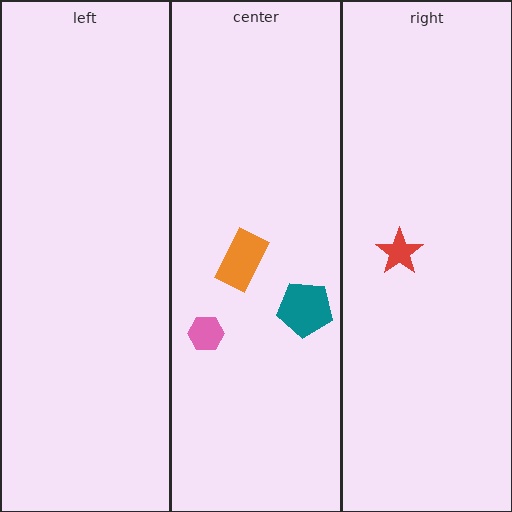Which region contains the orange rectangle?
The center region.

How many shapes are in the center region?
3.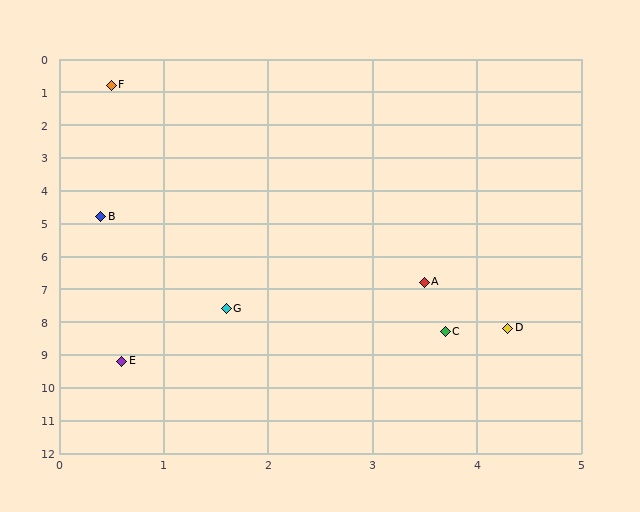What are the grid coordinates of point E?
Point E is at approximately (0.6, 9.2).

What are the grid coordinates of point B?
Point B is at approximately (0.4, 4.8).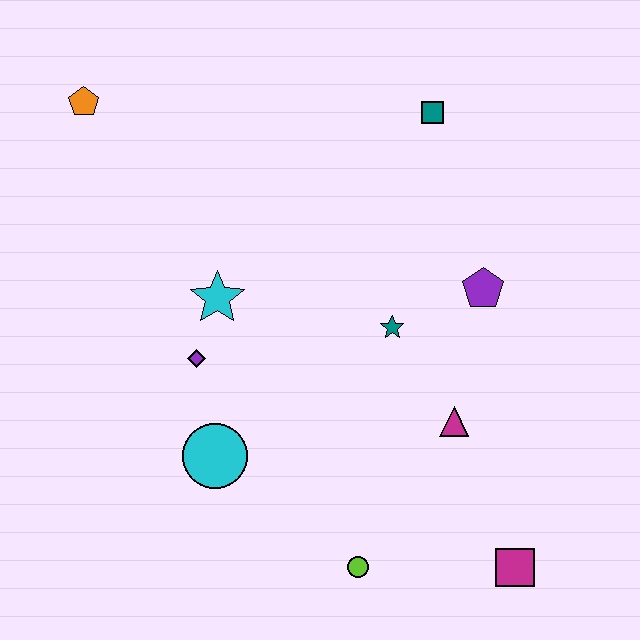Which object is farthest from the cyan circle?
The teal square is farthest from the cyan circle.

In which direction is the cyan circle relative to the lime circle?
The cyan circle is to the left of the lime circle.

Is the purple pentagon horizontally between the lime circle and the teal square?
No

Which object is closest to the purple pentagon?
The teal star is closest to the purple pentagon.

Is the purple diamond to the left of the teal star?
Yes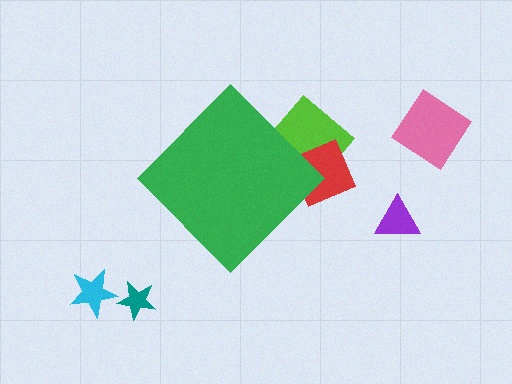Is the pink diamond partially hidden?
No, the pink diamond is fully visible.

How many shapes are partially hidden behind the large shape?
2 shapes are partially hidden.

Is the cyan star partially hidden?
No, the cyan star is fully visible.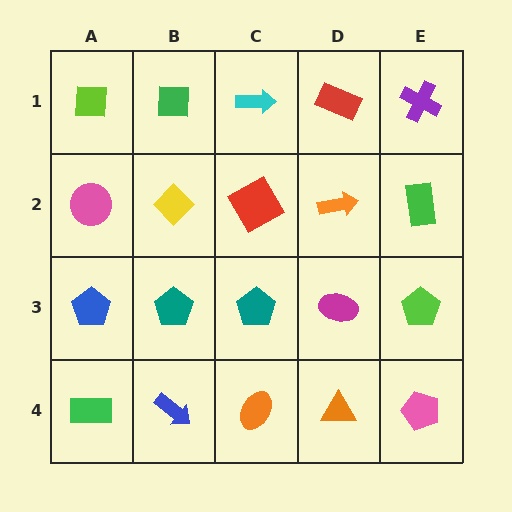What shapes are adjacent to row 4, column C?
A teal pentagon (row 3, column C), a blue arrow (row 4, column B), an orange triangle (row 4, column D).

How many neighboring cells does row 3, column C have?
4.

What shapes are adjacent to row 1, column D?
An orange arrow (row 2, column D), a cyan arrow (row 1, column C), a purple cross (row 1, column E).